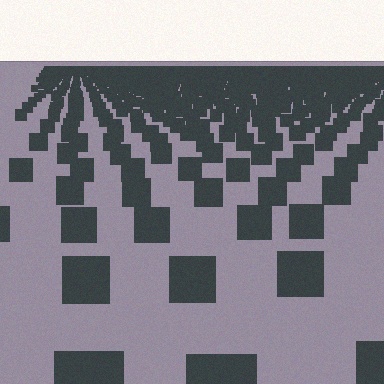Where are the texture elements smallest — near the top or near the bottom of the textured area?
Near the top.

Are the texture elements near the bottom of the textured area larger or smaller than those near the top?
Larger. Near the bottom, elements are closer to the viewer and appear at a bigger on-screen size.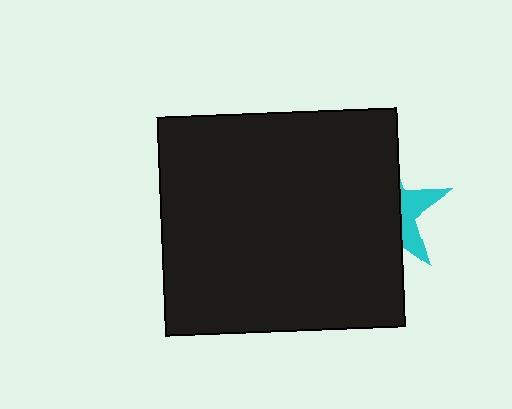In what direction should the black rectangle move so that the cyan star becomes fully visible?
The black rectangle should move left. That is the shortest direction to clear the overlap and leave the cyan star fully visible.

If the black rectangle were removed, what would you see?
You would see the complete cyan star.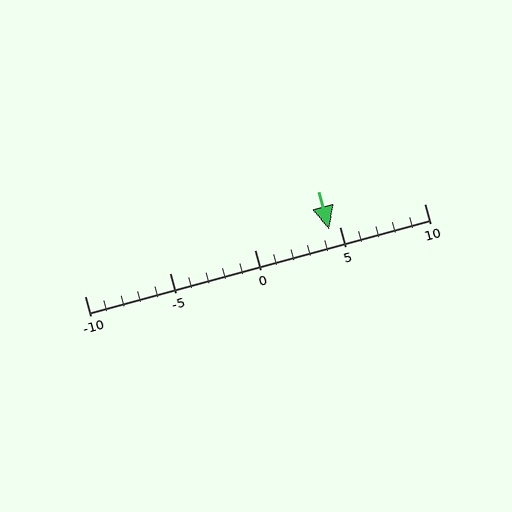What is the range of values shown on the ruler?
The ruler shows values from -10 to 10.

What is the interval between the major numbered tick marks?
The major tick marks are spaced 5 units apart.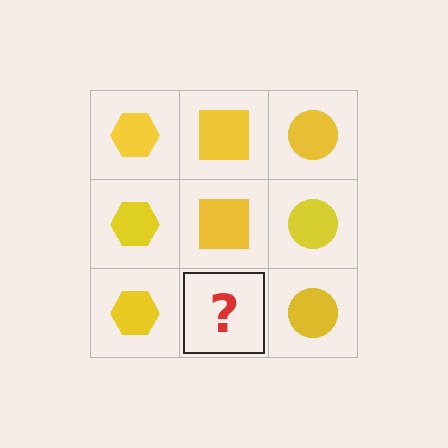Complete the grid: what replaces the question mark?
The question mark should be replaced with a yellow square.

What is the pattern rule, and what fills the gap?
The rule is that each column has a consistent shape. The gap should be filled with a yellow square.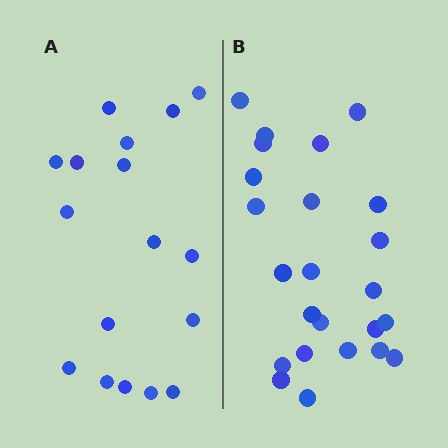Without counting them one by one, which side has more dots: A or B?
Region B (the right region) has more dots.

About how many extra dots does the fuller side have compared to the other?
Region B has roughly 8 or so more dots than region A.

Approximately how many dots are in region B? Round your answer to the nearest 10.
About 20 dots. (The exact count is 24, which rounds to 20.)